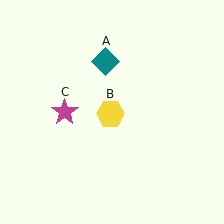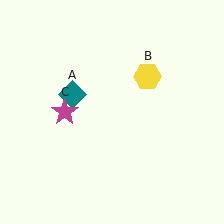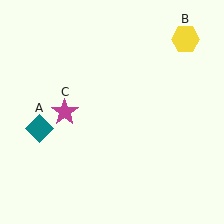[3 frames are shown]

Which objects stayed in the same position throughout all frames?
Magenta star (object C) remained stationary.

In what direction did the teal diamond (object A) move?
The teal diamond (object A) moved down and to the left.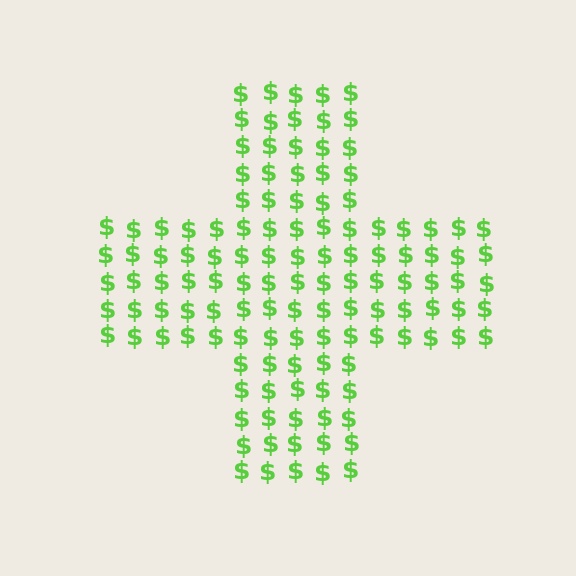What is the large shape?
The large shape is a cross.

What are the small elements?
The small elements are dollar signs.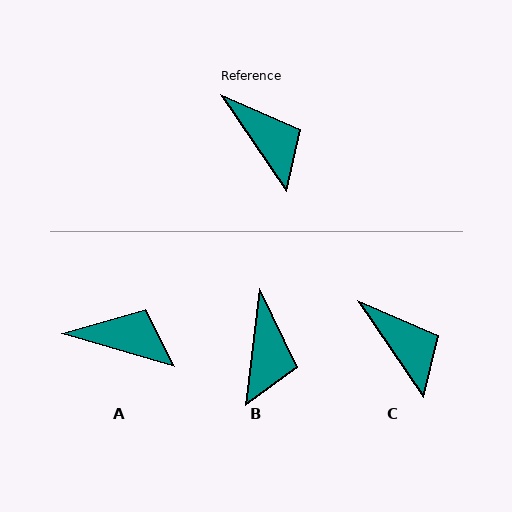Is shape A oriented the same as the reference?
No, it is off by about 40 degrees.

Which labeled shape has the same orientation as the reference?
C.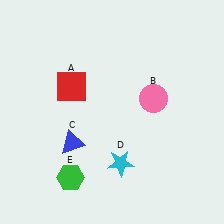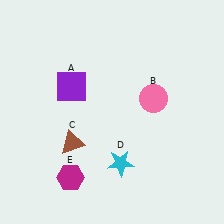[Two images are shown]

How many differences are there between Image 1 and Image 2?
There are 3 differences between the two images.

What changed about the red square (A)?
In Image 1, A is red. In Image 2, it changed to purple.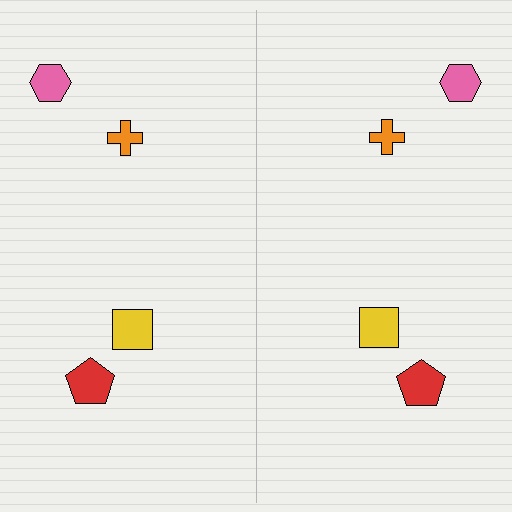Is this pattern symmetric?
Yes, this pattern has bilateral (reflection) symmetry.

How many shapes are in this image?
There are 8 shapes in this image.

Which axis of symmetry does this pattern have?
The pattern has a vertical axis of symmetry running through the center of the image.